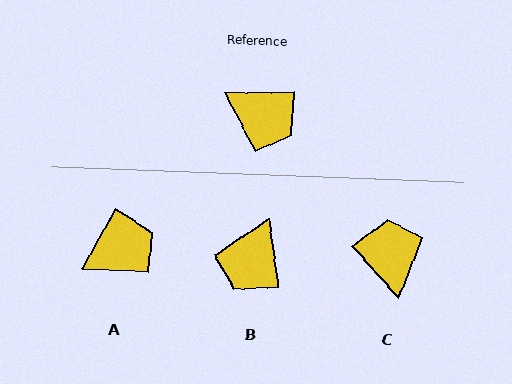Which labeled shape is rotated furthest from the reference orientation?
C, about 131 degrees away.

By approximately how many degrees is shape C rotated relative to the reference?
Approximately 131 degrees counter-clockwise.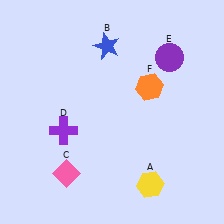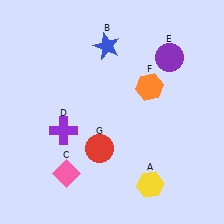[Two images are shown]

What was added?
A red circle (G) was added in Image 2.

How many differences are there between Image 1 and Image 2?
There is 1 difference between the two images.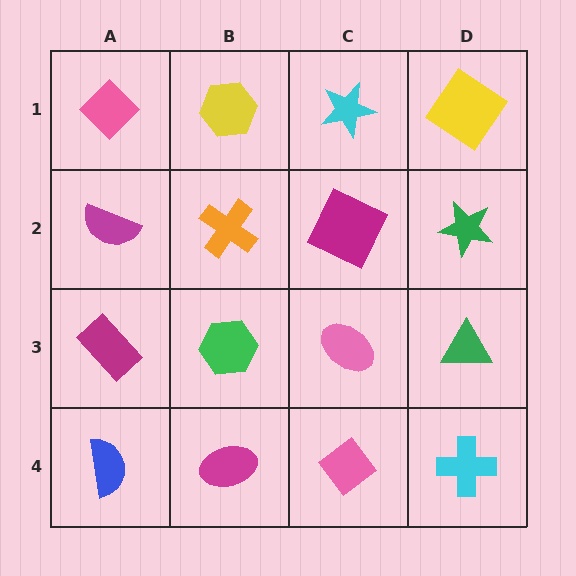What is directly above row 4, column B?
A green hexagon.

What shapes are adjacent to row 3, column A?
A magenta semicircle (row 2, column A), a blue semicircle (row 4, column A), a green hexagon (row 3, column B).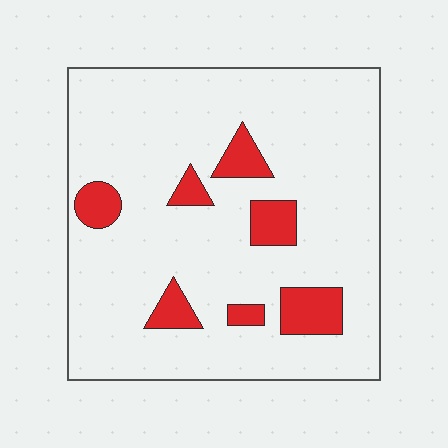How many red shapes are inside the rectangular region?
7.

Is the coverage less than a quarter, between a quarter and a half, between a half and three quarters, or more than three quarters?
Less than a quarter.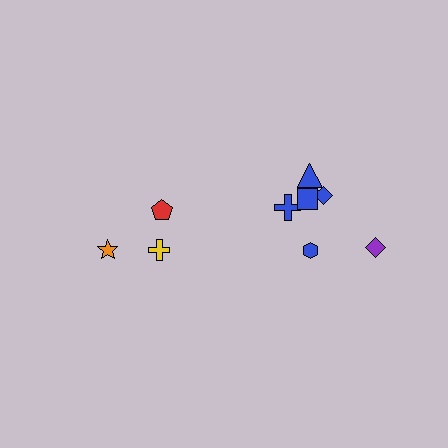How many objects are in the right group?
There are 6 objects.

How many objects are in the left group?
There are 3 objects.